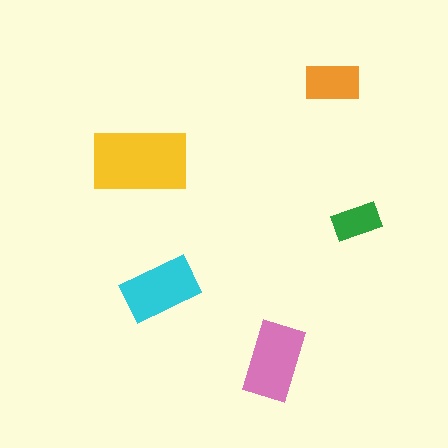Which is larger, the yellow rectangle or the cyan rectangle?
The yellow one.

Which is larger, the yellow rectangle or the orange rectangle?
The yellow one.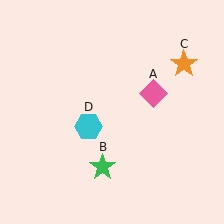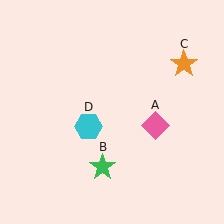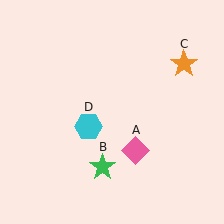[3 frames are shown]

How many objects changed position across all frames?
1 object changed position: pink diamond (object A).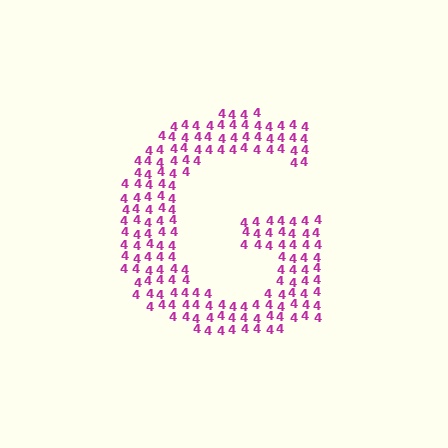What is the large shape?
The large shape is the letter G.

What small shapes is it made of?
It is made of small digit 4's.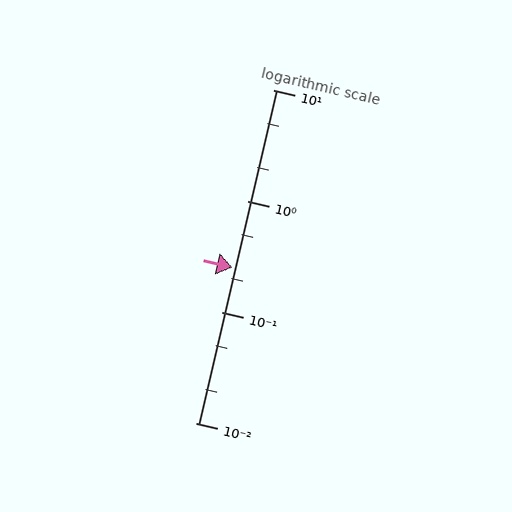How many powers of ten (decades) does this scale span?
The scale spans 3 decades, from 0.01 to 10.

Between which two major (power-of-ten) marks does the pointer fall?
The pointer is between 0.1 and 1.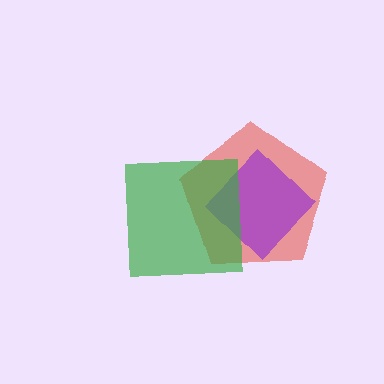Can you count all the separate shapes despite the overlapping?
Yes, there are 3 separate shapes.